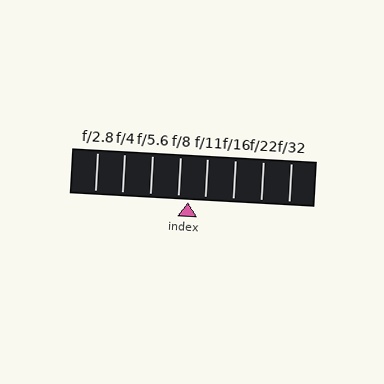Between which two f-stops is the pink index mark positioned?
The index mark is between f/8 and f/11.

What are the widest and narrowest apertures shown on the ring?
The widest aperture shown is f/2.8 and the narrowest is f/32.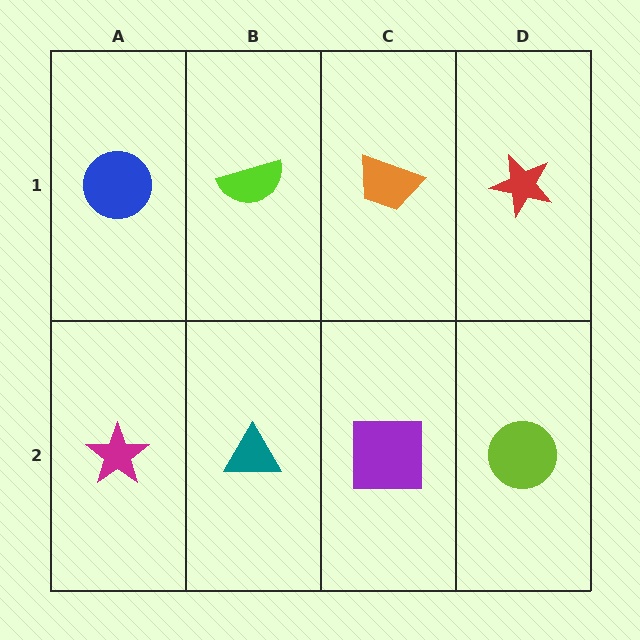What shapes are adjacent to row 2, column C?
An orange trapezoid (row 1, column C), a teal triangle (row 2, column B), a lime circle (row 2, column D).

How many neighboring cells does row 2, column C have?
3.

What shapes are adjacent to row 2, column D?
A red star (row 1, column D), a purple square (row 2, column C).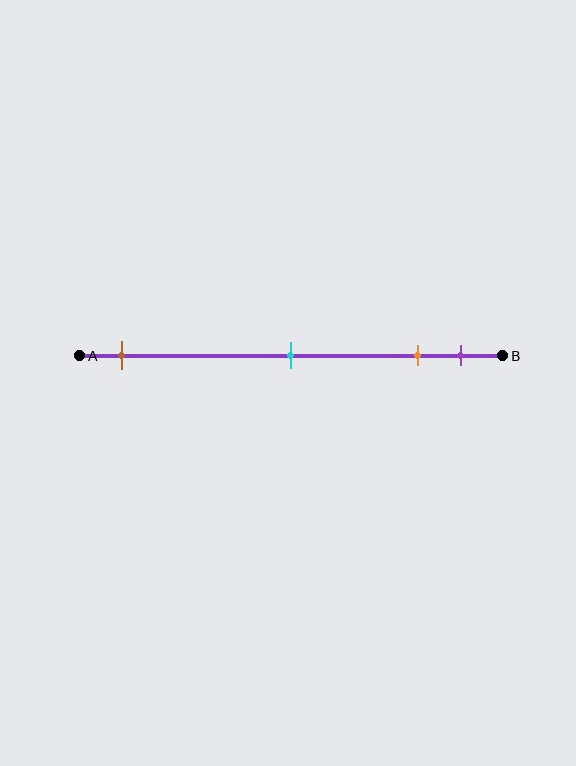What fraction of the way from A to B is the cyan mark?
The cyan mark is approximately 50% (0.5) of the way from A to B.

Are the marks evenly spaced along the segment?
No, the marks are not evenly spaced.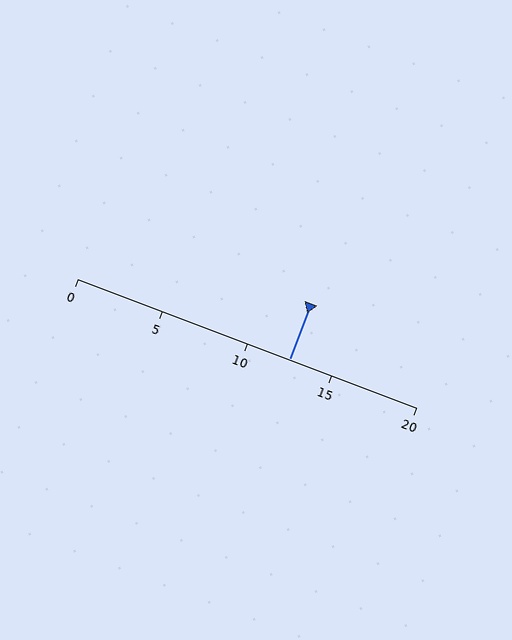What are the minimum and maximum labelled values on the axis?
The axis runs from 0 to 20.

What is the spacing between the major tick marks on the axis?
The major ticks are spaced 5 apart.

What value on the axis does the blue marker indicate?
The marker indicates approximately 12.5.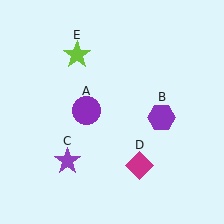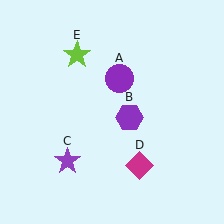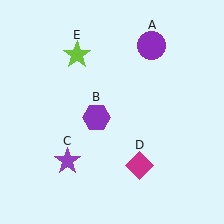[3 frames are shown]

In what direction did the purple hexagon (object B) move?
The purple hexagon (object B) moved left.